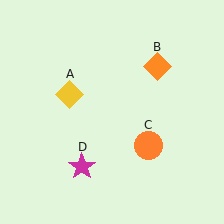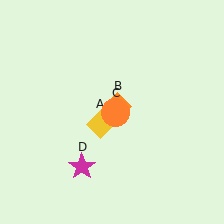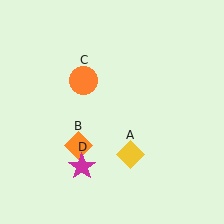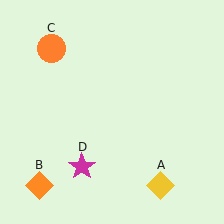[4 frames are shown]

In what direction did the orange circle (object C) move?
The orange circle (object C) moved up and to the left.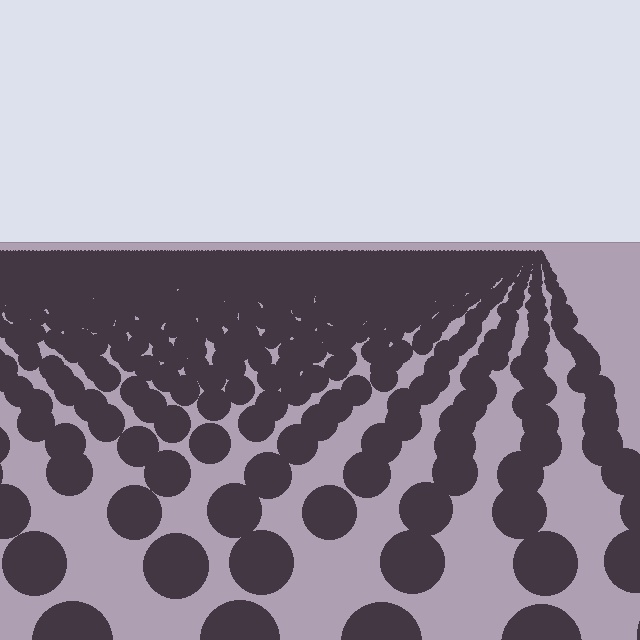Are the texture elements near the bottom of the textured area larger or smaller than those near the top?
Larger. Near the bottom, elements are closer to the viewer and appear at a bigger on-screen size.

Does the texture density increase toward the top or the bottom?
Density increases toward the top.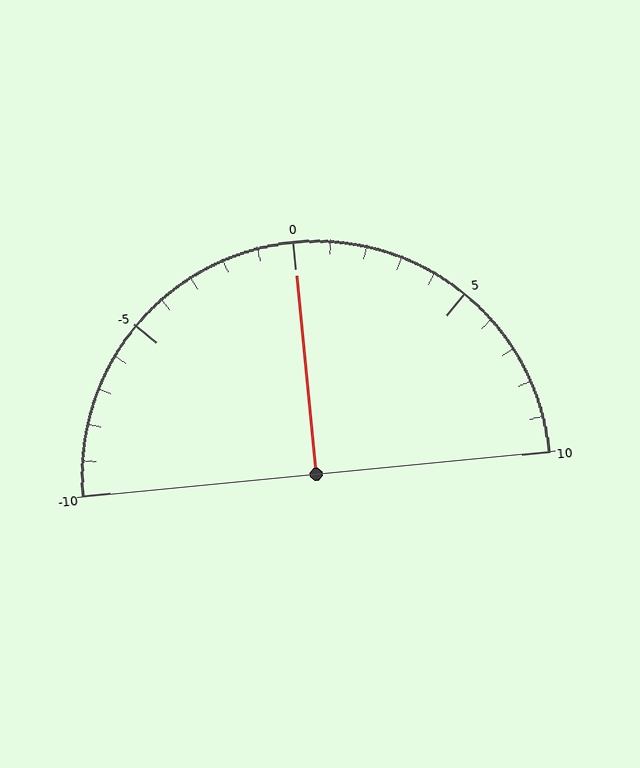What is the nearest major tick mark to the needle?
The nearest major tick mark is 0.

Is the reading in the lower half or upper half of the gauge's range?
The reading is in the upper half of the range (-10 to 10).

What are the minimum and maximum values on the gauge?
The gauge ranges from -10 to 10.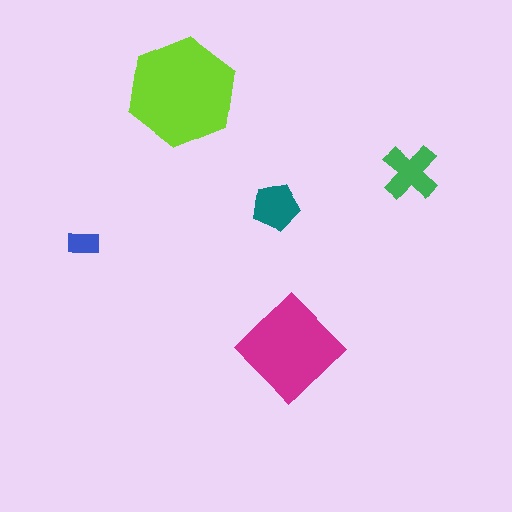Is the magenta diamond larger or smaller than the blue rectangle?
Larger.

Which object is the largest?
The lime hexagon.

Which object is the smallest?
The blue rectangle.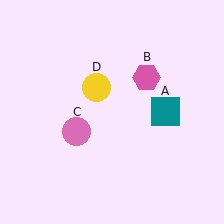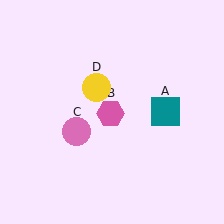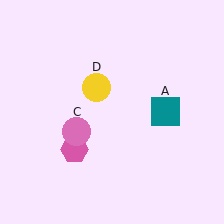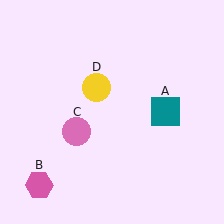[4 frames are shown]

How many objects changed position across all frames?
1 object changed position: pink hexagon (object B).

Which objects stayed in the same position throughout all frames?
Teal square (object A) and pink circle (object C) and yellow circle (object D) remained stationary.